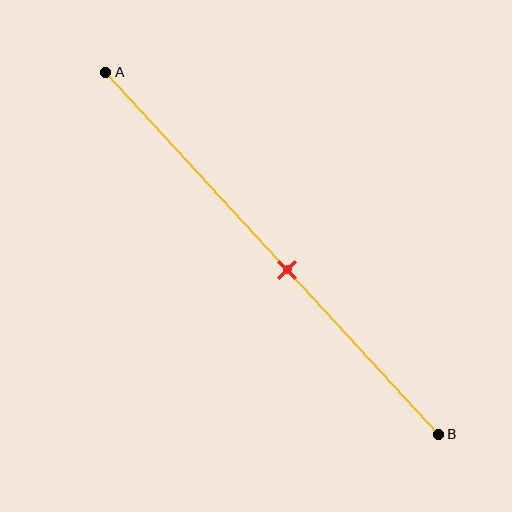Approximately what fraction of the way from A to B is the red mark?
The red mark is approximately 55% of the way from A to B.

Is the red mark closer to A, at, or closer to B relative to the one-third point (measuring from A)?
The red mark is closer to point B than the one-third point of segment AB.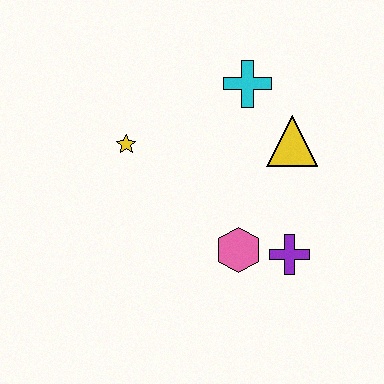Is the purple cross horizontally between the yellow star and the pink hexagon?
No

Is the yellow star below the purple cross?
No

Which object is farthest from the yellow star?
The purple cross is farthest from the yellow star.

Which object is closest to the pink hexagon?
The purple cross is closest to the pink hexagon.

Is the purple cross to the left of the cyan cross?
No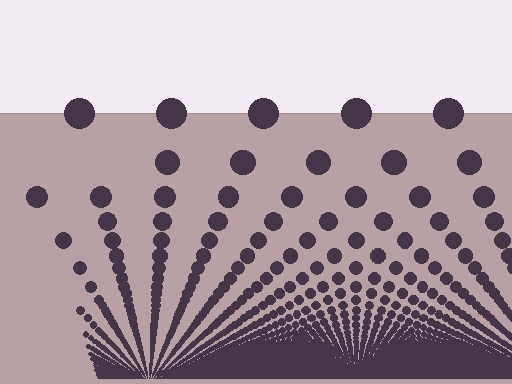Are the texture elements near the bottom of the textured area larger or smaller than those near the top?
Smaller. The gradient is inverted — elements near the bottom are smaller and denser.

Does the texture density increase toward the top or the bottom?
Density increases toward the bottom.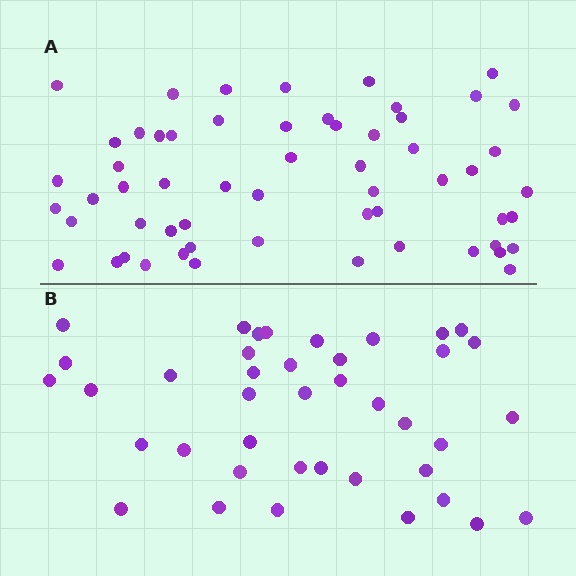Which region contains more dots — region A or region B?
Region A (the top region) has more dots.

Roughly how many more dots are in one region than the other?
Region A has approximately 20 more dots than region B.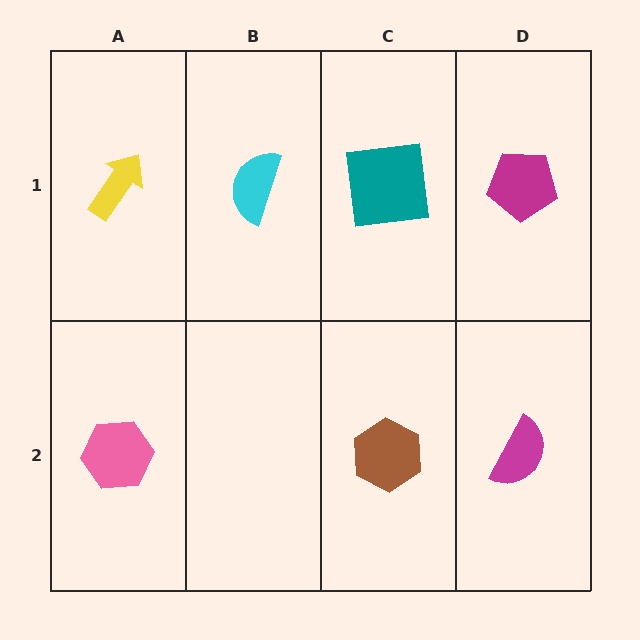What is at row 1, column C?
A teal square.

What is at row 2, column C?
A brown hexagon.